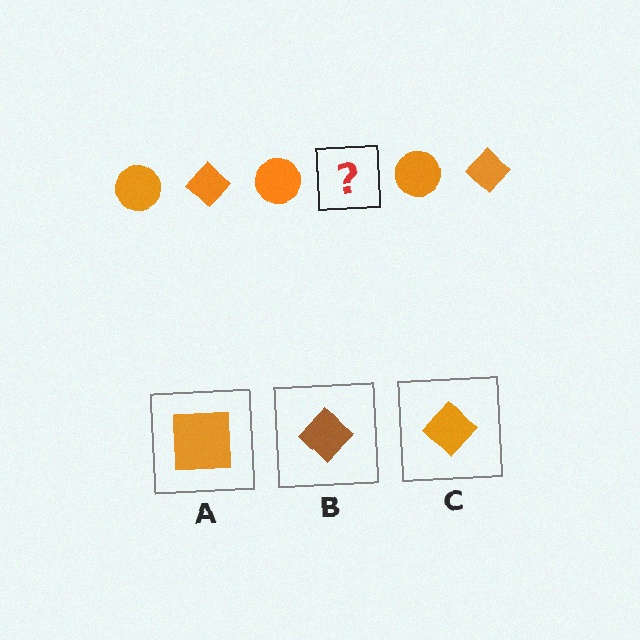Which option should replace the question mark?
Option C.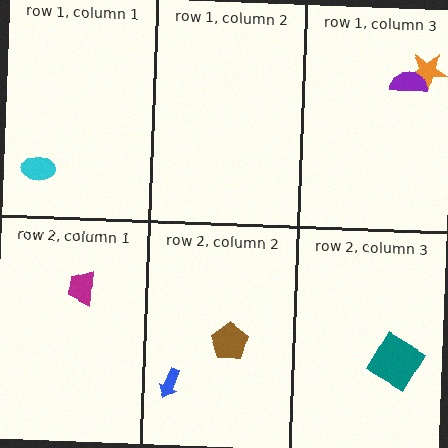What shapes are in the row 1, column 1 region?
The cyan ellipse.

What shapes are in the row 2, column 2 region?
The blue arrow, the brown pentagon.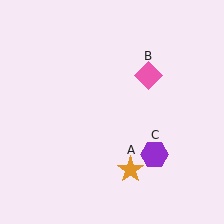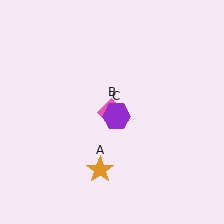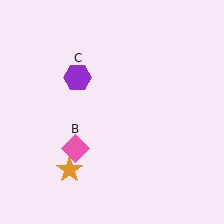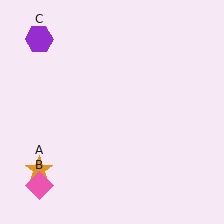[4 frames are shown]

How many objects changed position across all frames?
3 objects changed position: orange star (object A), pink diamond (object B), purple hexagon (object C).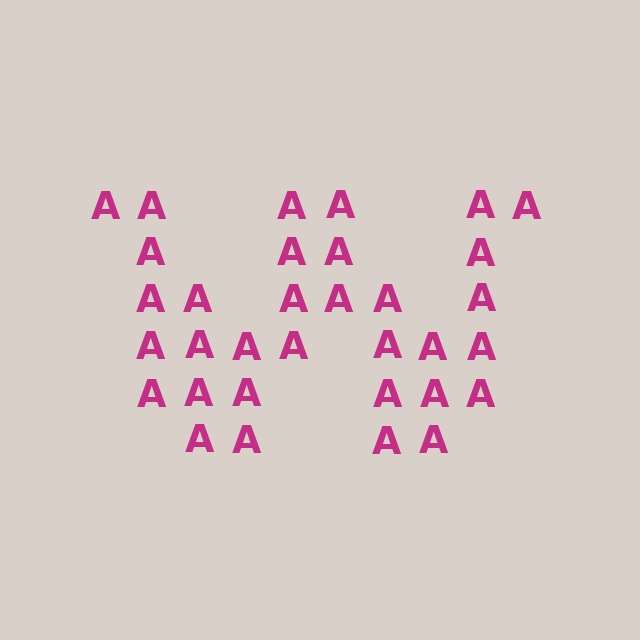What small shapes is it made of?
It is made of small letter A's.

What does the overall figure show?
The overall figure shows the letter W.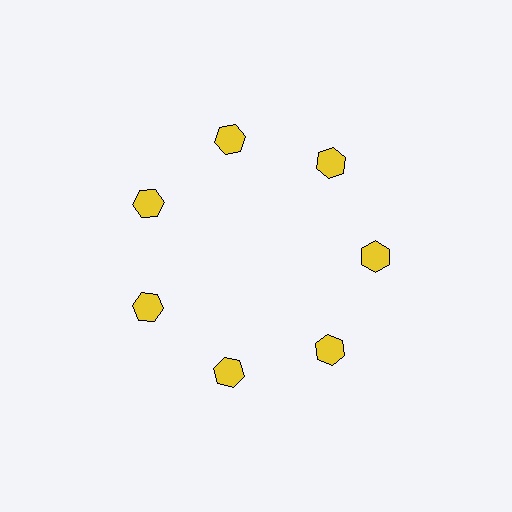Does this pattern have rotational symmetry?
Yes, this pattern has 7-fold rotational symmetry. It looks the same after rotating 51 degrees around the center.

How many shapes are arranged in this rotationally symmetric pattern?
There are 7 shapes, arranged in 7 groups of 1.